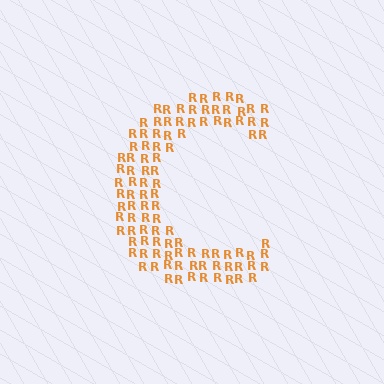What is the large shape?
The large shape is the letter C.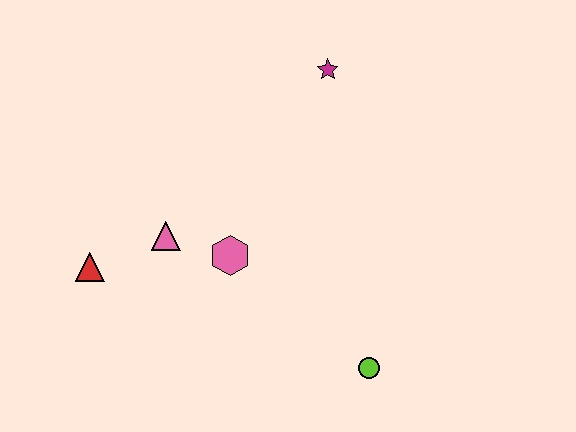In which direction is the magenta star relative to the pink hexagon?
The magenta star is above the pink hexagon.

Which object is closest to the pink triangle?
The pink hexagon is closest to the pink triangle.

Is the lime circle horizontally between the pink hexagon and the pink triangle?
No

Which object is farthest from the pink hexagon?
The magenta star is farthest from the pink hexagon.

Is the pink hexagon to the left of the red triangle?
No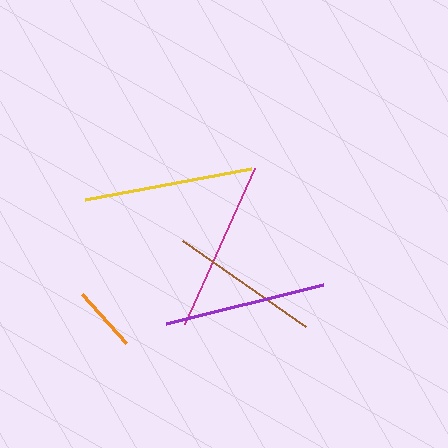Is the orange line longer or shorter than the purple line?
The purple line is longer than the orange line.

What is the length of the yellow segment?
The yellow segment is approximately 169 pixels long.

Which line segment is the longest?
The magenta line is the longest at approximately 171 pixels.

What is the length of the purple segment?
The purple segment is approximately 161 pixels long.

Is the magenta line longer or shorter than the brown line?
The magenta line is longer than the brown line.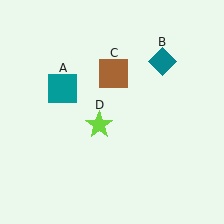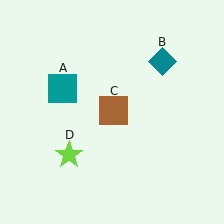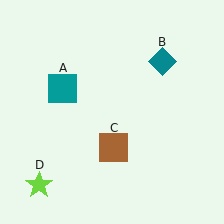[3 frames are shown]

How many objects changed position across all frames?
2 objects changed position: brown square (object C), lime star (object D).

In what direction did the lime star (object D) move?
The lime star (object D) moved down and to the left.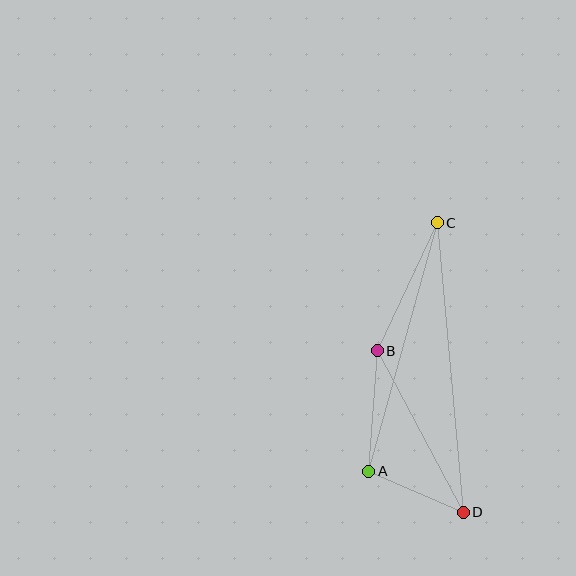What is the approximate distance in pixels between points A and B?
The distance between A and B is approximately 121 pixels.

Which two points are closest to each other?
Points A and D are closest to each other.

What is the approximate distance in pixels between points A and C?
The distance between A and C is approximately 258 pixels.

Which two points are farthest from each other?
Points C and D are farthest from each other.